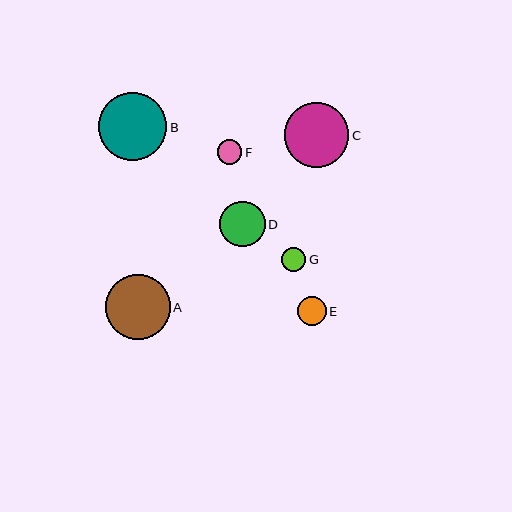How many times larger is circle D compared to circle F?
Circle D is approximately 1.9 times the size of circle F.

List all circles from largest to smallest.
From largest to smallest: B, A, C, D, E, F, G.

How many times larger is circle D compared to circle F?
Circle D is approximately 1.9 times the size of circle F.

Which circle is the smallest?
Circle G is the smallest with a size of approximately 24 pixels.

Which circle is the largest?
Circle B is the largest with a size of approximately 68 pixels.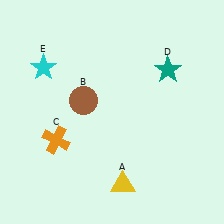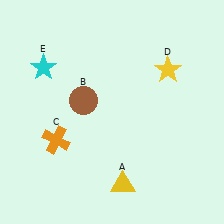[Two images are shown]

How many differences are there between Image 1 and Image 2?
There is 1 difference between the two images.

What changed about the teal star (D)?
In Image 1, D is teal. In Image 2, it changed to yellow.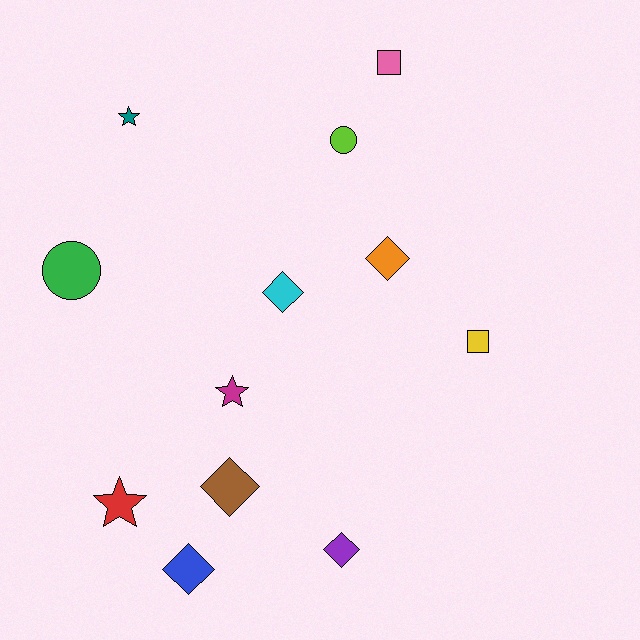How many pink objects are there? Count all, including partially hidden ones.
There is 1 pink object.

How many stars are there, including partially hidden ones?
There are 3 stars.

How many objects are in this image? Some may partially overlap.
There are 12 objects.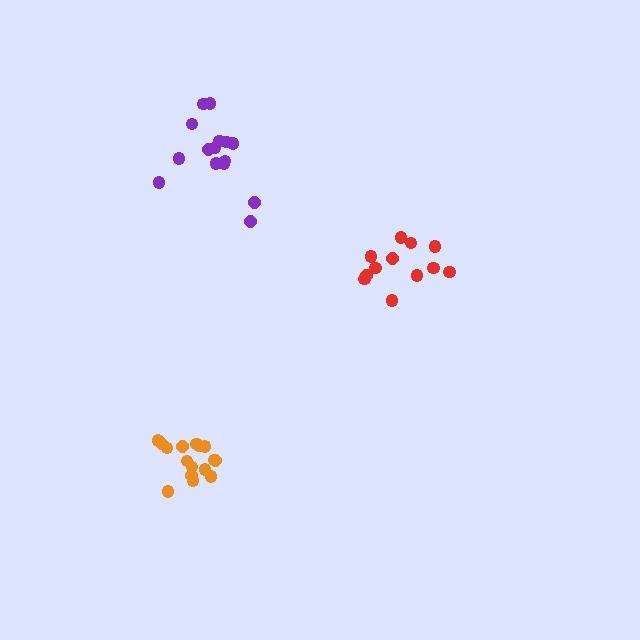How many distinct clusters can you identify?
There are 3 distinct clusters.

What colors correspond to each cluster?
The clusters are colored: red, orange, purple.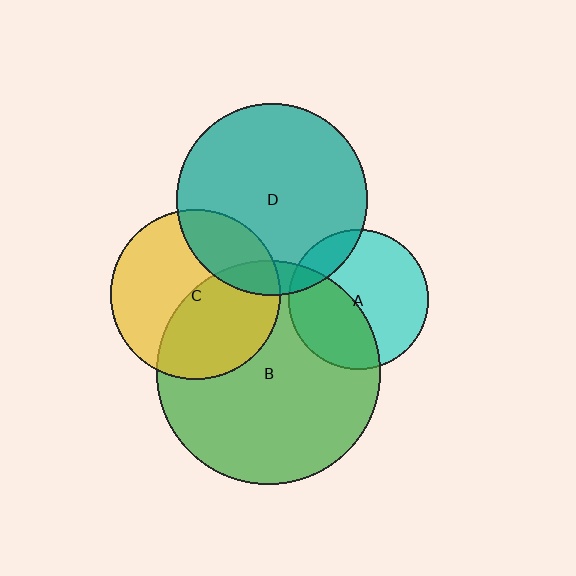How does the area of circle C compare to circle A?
Approximately 1.5 times.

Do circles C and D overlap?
Yes.